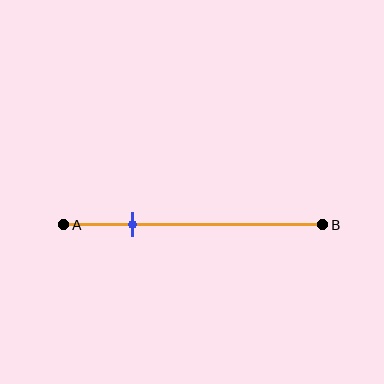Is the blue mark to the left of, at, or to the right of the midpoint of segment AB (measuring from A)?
The blue mark is to the left of the midpoint of segment AB.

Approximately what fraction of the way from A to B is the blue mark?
The blue mark is approximately 25% of the way from A to B.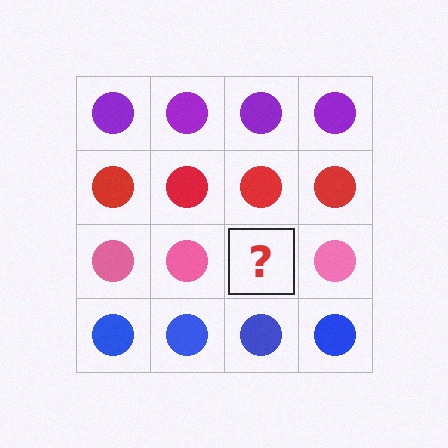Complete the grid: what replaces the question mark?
The question mark should be replaced with a pink circle.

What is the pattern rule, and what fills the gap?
The rule is that each row has a consistent color. The gap should be filled with a pink circle.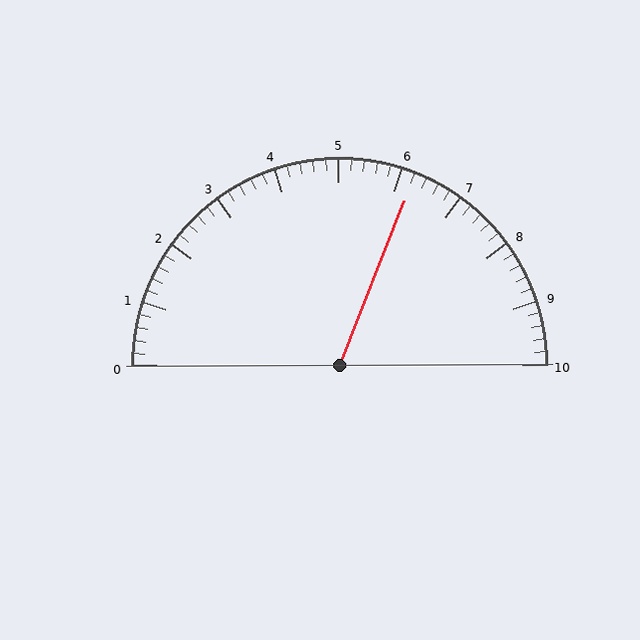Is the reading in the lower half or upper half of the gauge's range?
The reading is in the upper half of the range (0 to 10).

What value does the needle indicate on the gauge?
The needle indicates approximately 6.2.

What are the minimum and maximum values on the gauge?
The gauge ranges from 0 to 10.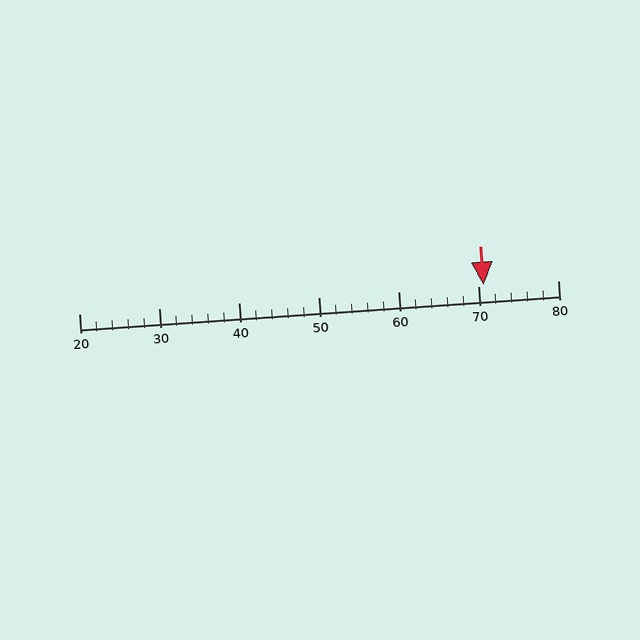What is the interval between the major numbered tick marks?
The major tick marks are spaced 10 units apart.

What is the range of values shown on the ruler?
The ruler shows values from 20 to 80.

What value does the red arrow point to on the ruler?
The red arrow points to approximately 71.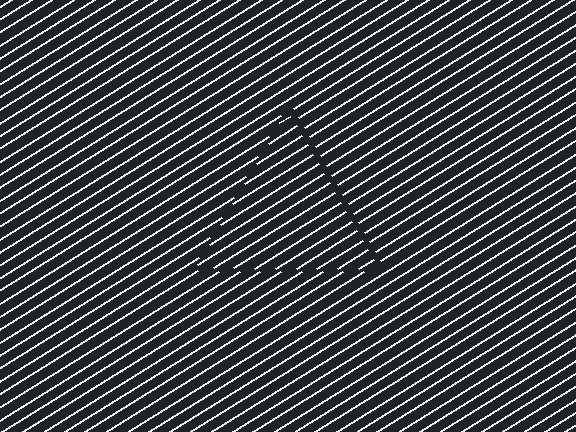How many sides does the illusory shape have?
3 sides — the line-ends trace a triangle.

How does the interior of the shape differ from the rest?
The interior of the shape contains the same grating, shifted by half a period — the contour is defined by the phase discontinuity where line-ends from the inner and outer gratings abut.